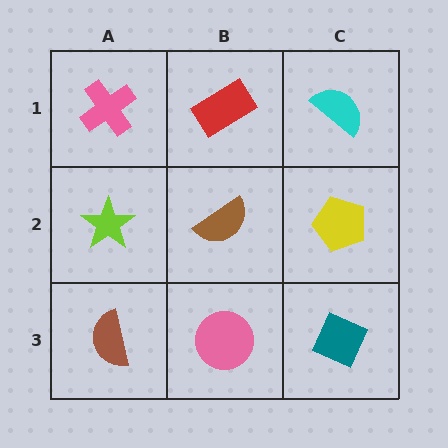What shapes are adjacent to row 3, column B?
A brown semicircle (row 2, column B), a brown semicircle (row 3, column A), a teal diamond (row 3, column C).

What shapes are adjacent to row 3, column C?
A yellow pentagon (row 2, column C), a pink circle (row 3, column B).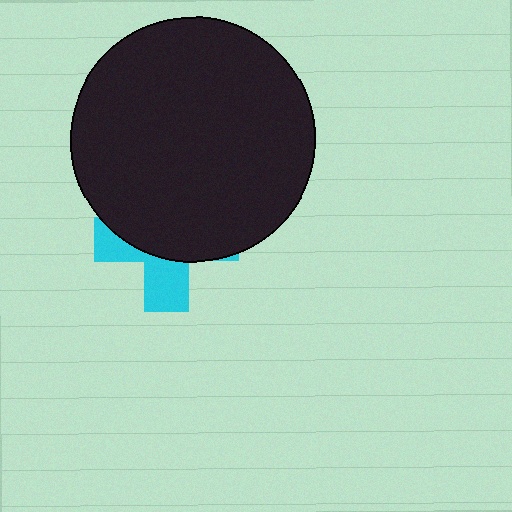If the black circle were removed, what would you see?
You would see the complete cyan cross.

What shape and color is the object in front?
The object in front is a black circle.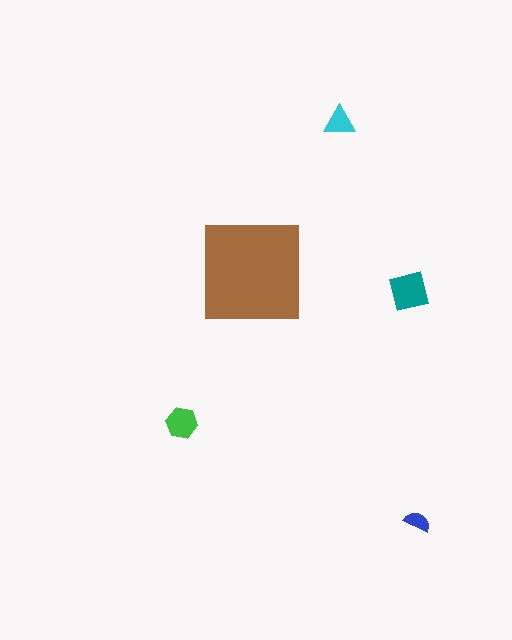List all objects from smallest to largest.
The blue semicircle, the cyan triangle, the green hexagon, the teal square, the brown square.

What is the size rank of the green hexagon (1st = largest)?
3rd.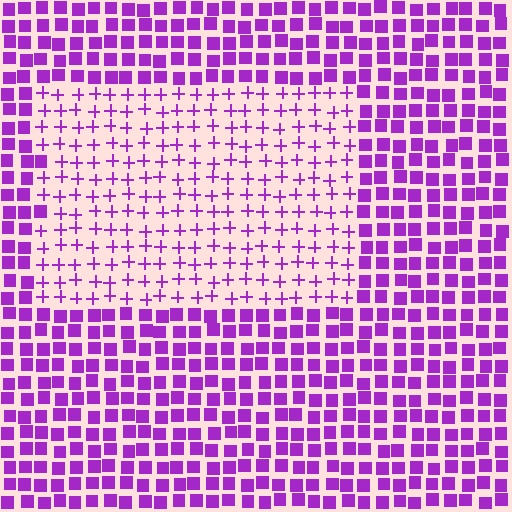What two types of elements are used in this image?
The image uses plus signs inside the rectangle region and squares outside it.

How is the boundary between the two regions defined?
The boundary is defined by a change in element shape: plus signs inside vs. squares outside. All elements share the same color and spacing.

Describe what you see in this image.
The image is filled with small purple elements arranged in a uniform grid. A rectangle-shaped region contains plus signs, while the surrounding area contains squares. The boundary is defined purely by the change in element shape.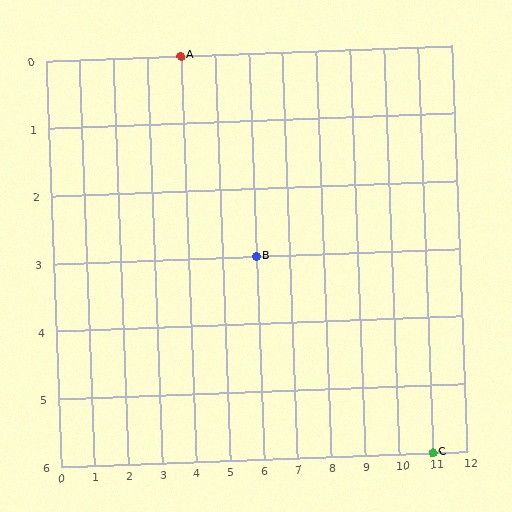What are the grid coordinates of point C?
Point C is at grid coordinates (11, 6).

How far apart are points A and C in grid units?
Points A and C are 7 columns and 6 rows apart (about 9.2 grid units diagonally).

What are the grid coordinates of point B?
Point B is at grid coordinates (6, 3).